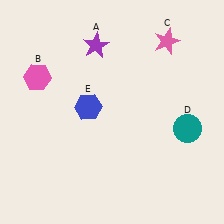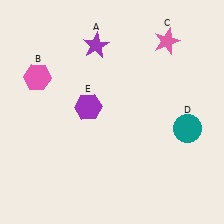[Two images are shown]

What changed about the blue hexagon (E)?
In Image 1, E is blue. In Image 2, it changed to purple.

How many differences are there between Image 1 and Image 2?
There is 1 difference between the two images.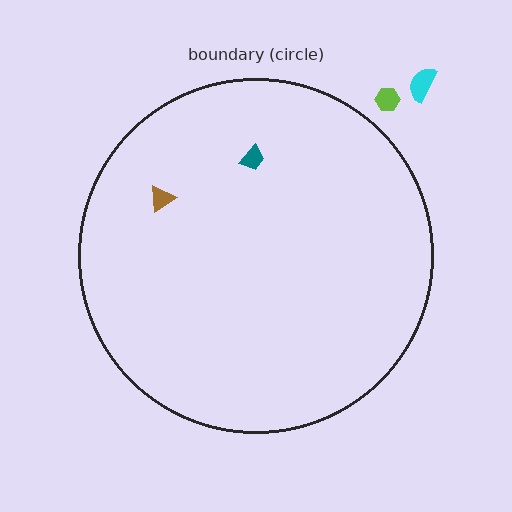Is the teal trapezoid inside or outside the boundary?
Inside.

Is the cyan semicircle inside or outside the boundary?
Outside.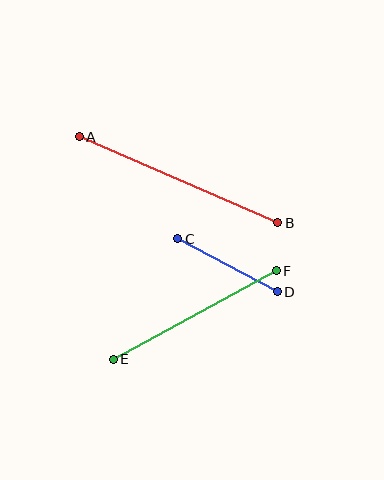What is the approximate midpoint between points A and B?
The midpoint is at approximately (178, 180) pixels.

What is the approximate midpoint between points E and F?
The midpoint is at approximately (195, 315) pixels.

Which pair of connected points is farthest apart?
Points A and B are farthest apart.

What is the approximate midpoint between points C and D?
The midpoint is at approximately (228, 265) pixels.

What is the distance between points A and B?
The distance is approximately 216 pixels.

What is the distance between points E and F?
The distance is approximately 185 pixels.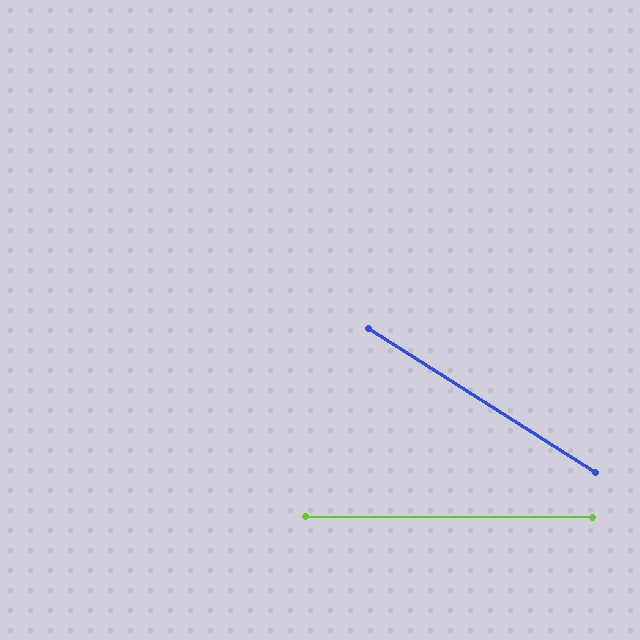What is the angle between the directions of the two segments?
Approximately 32 degrees.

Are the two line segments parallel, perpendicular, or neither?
Neither parallel nor perpendicular — they differ by about 32°.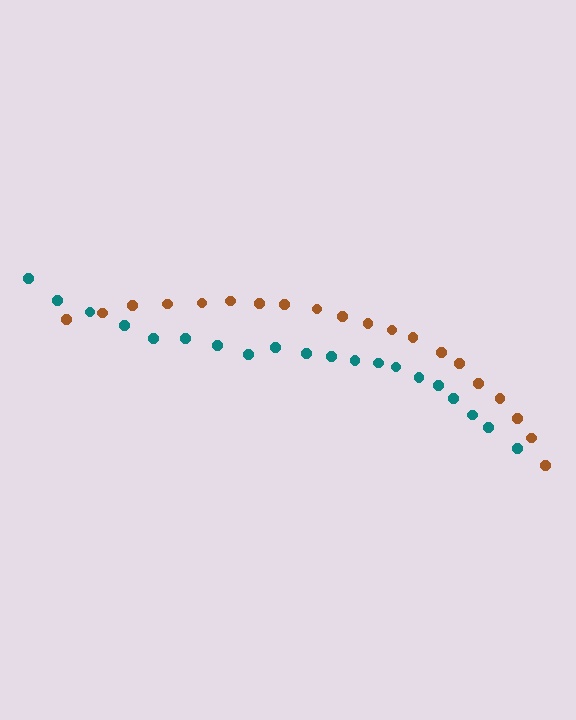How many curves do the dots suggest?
There are 2 distinct paths.